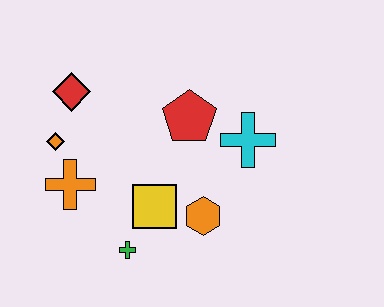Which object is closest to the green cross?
The yellow square is closest to the green cross.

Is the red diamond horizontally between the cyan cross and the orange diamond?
Yes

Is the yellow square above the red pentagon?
No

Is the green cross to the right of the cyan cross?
No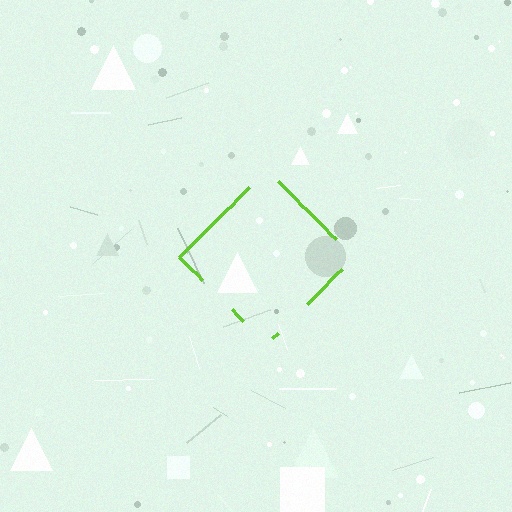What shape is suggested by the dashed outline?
The dashed outline suggests a diamond.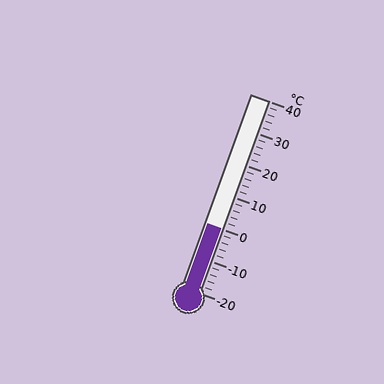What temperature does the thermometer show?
The thermometer shows approximately 0°C.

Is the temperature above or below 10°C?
The temperature is below 10°C.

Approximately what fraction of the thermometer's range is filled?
The thermometer is filled to approximately 35% of its range.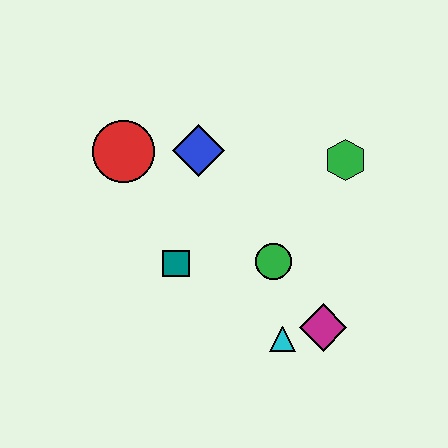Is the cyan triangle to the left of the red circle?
No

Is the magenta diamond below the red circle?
Yes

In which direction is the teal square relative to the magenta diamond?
The teal square is to the left of the magenta diamond.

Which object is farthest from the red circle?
The magenta diamond is farthest from the red circle.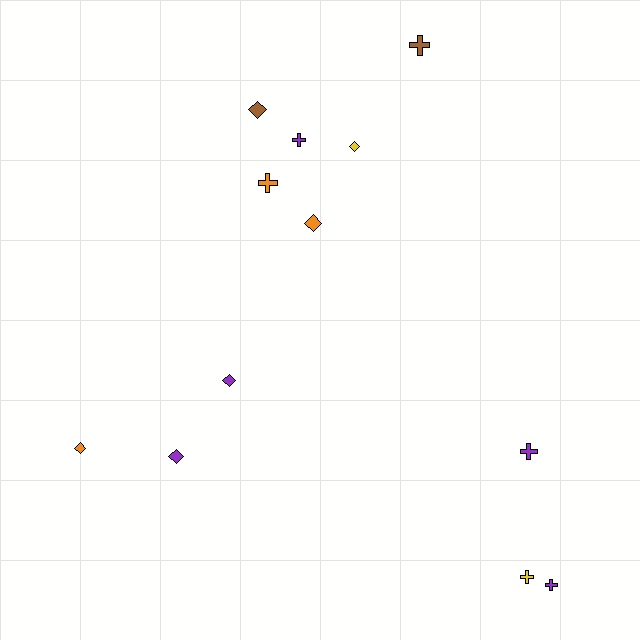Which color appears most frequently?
Purple, with 5 objects.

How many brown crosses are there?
There is 1 brown cross.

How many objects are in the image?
There are 12 objects.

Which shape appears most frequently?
Cross, with 6 objects.